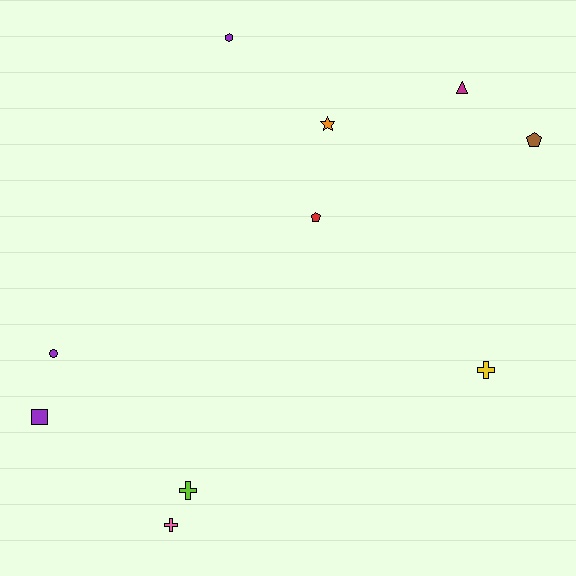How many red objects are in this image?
There is 1 red object.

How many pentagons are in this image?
There are 2 pentagons.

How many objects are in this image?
There are 10 objects.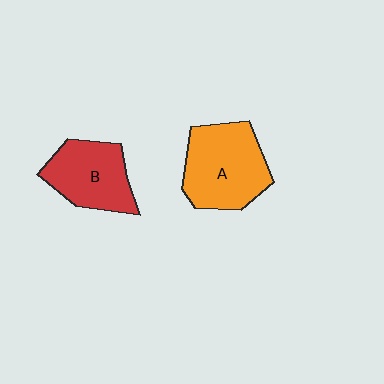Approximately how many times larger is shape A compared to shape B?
Approximately 1.2 times.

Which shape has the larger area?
Shape A (orange).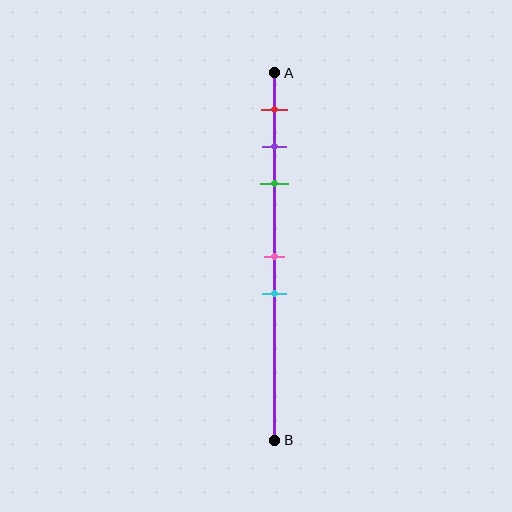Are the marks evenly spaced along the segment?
No, the marks are not evenly spaced.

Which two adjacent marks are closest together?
The purple and green marks are the closest adjacent pair.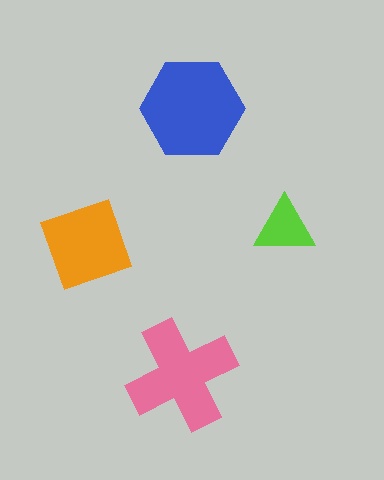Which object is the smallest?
The lime triangle.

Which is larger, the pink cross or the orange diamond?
The pink cross.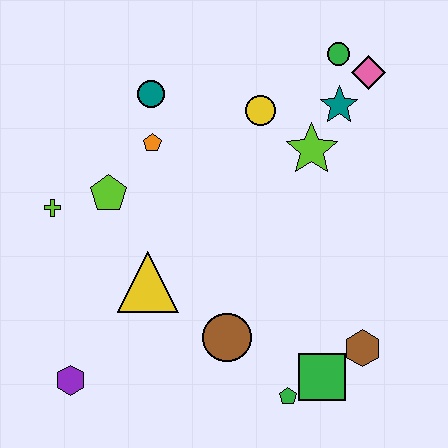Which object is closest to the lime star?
The teal star is closest to the lime star.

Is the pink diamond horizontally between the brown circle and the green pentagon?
No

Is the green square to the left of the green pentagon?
No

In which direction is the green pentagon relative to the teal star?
The green pentagon is below the teal star.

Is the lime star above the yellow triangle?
Yes